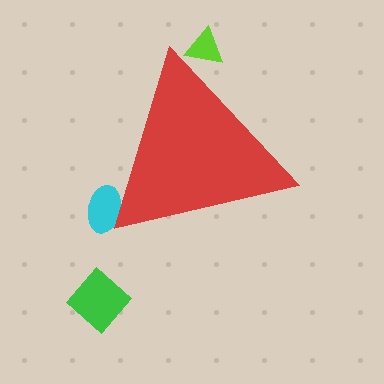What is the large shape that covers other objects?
A red triangle.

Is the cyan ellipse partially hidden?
Yes, the cyan ellipse is partially hidden behind the red triangle.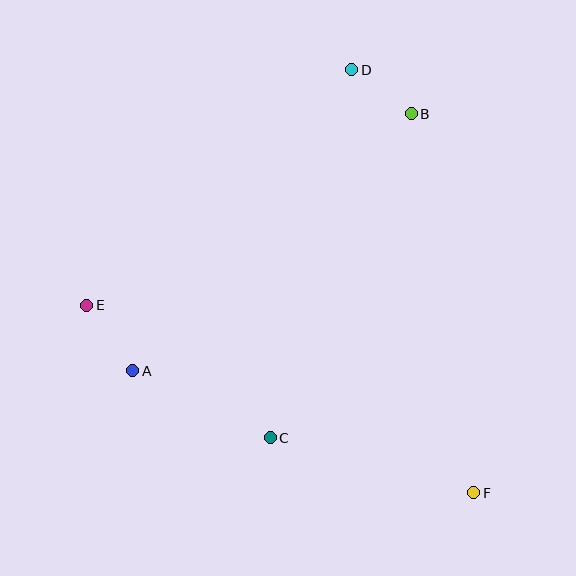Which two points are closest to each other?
Points B and D are closest to each other.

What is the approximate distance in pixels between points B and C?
The distance between B and C is approximately 354 pixels.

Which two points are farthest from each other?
Points D and F are farthest from each other.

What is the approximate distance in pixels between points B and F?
The distance between B and F is approximately 384 pixels.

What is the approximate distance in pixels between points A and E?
The distance between A and E is approximately 80 pixels.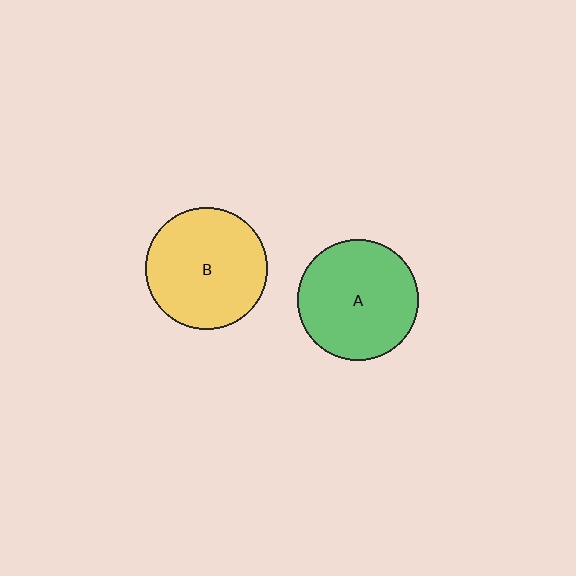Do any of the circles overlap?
No, none of the circles overlap.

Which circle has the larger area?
Circle B (yellow).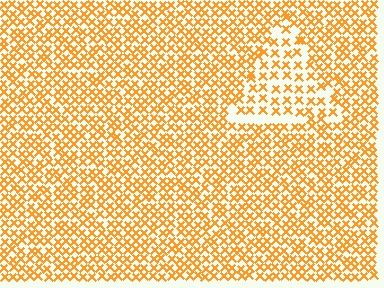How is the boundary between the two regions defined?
The boundary is defined by a change in element density (approximately 1.8x ratio). All elements are the same color, size, and shape.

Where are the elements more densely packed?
The elements are more densely packed outside the triangle boundary.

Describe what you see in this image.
The image contains small orange elements arranged at two different densities. A triangle-shaped region is visible where the elements are less densely packed than the surrounding area.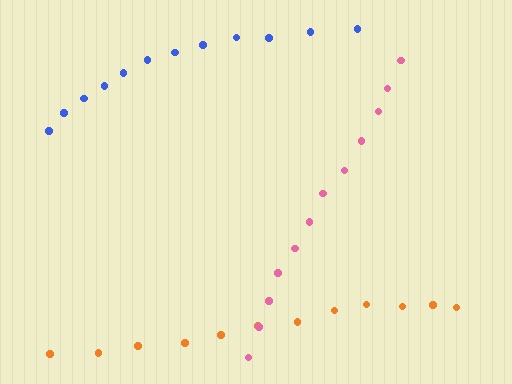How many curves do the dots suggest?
There are 3 distinct paths.